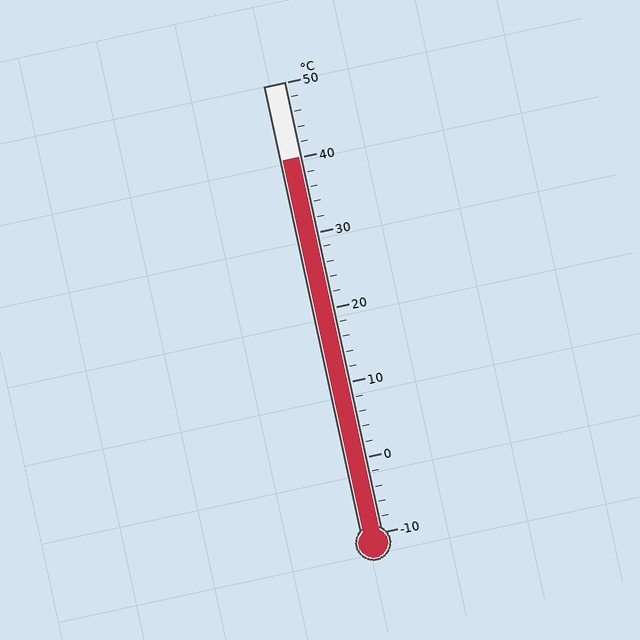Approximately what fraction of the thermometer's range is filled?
The thermometer is filled to approximately 85% of its range.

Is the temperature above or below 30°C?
The temperature is above 30°C.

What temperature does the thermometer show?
The thermometer shows approximately 40°C.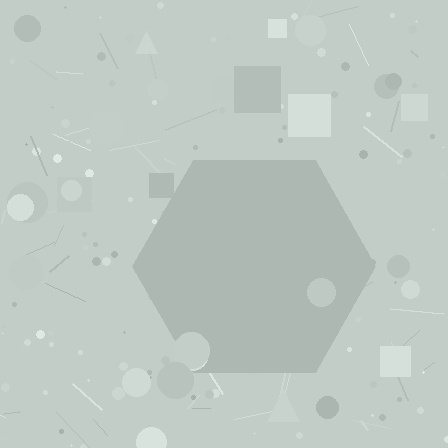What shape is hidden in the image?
A hexagon is hidden in the image.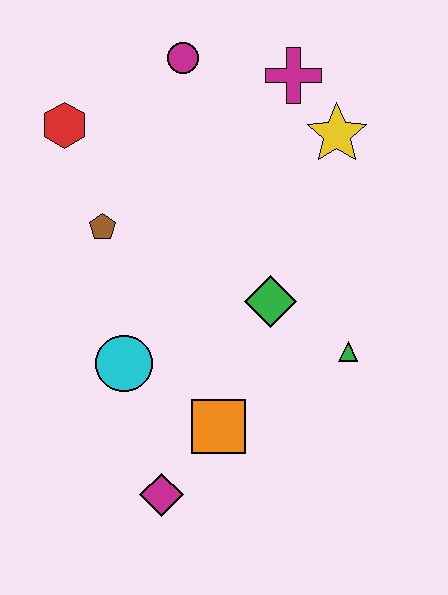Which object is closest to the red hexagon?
The brown pentagon is closest to the red hexagon.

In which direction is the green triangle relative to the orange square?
The green triangle is to the right of the orange square.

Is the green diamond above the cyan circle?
Yes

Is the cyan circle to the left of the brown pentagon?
No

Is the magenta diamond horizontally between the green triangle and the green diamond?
No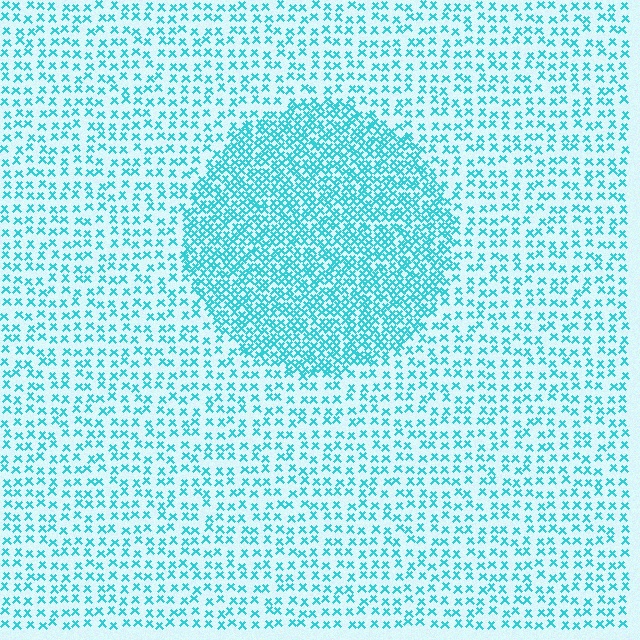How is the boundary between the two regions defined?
The boundary is defined by a change in element density (approximately 2.2x ratio). All elements are the same color, size, and shape.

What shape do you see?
I see a circle.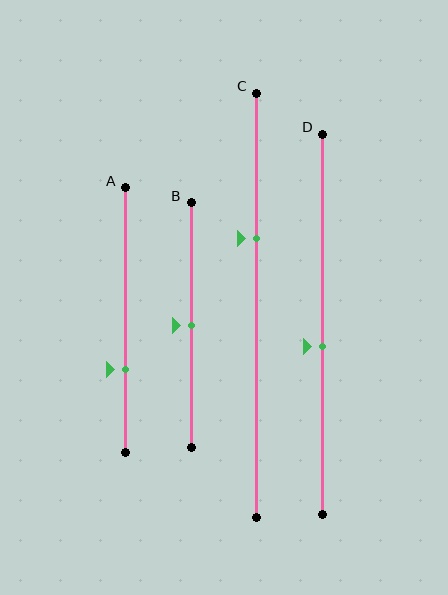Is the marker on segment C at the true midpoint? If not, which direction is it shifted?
No, the marker on segment C is shifted upward by about 16% of the segment length.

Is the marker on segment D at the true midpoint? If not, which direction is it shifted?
No, the marker on segment D is shifted downward by about 6% of the segment length.